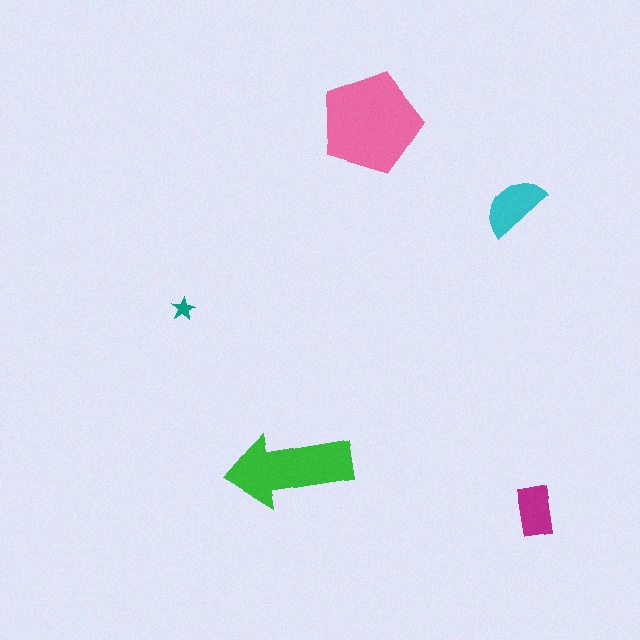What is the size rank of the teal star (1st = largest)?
5th.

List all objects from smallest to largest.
The teal star, the magenta rectangle, the cyan semicircle, the green arrow, the pink pentagon.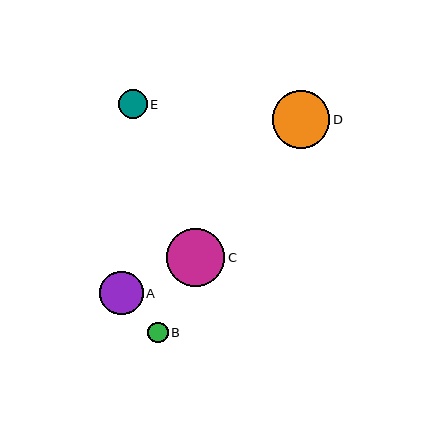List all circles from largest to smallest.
From largest to smallest: C, D, A, E, B.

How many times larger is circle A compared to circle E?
Circle A is approximately 1.5 times the size of circle E.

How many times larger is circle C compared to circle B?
Circle C is approximately 2.8 times the size of circle B.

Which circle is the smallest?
Circle B is the smallest with a size of approximately 21 pixels.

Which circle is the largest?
Circle C is the largest with a size of approximately 58 pixels.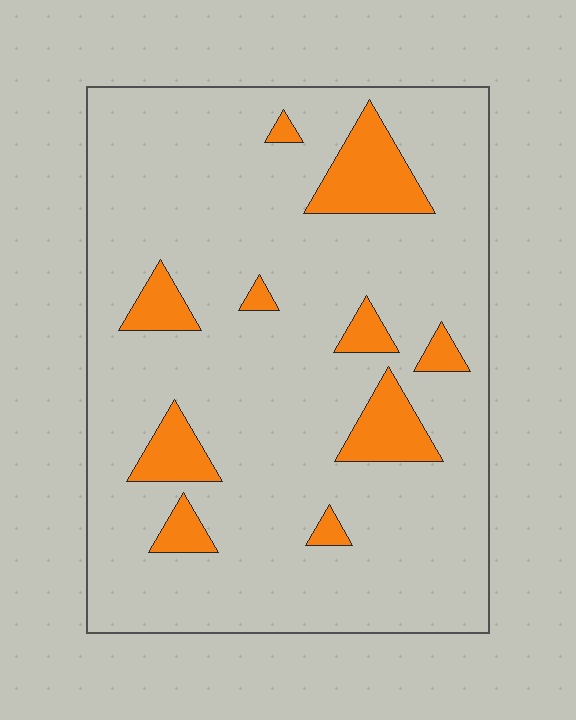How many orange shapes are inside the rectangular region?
10.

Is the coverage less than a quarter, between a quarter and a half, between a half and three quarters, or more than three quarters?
Less than a quarter.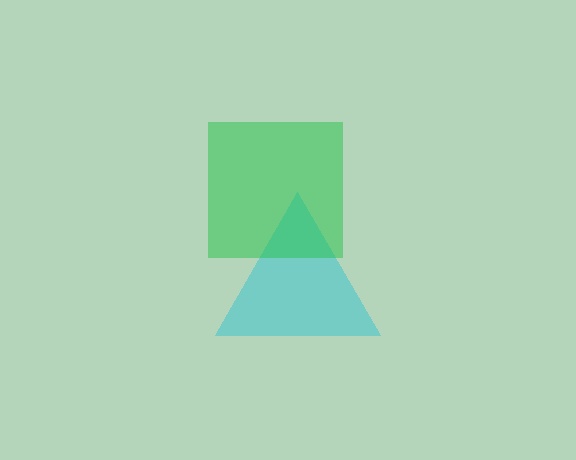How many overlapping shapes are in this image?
There are 2 overlapping shapes in the image.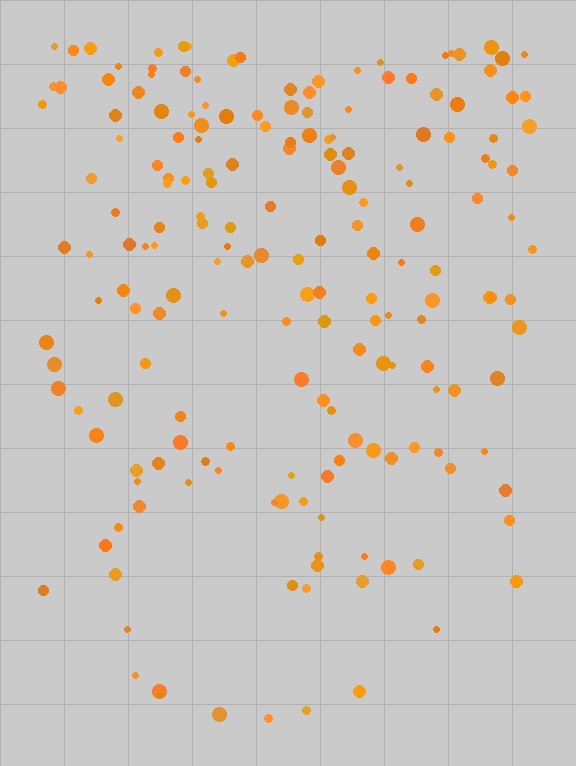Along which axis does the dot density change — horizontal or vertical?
Vertical.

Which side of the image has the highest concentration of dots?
The top.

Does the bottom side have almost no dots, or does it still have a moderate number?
Still a moderate number, just noticeably fewer than the top.